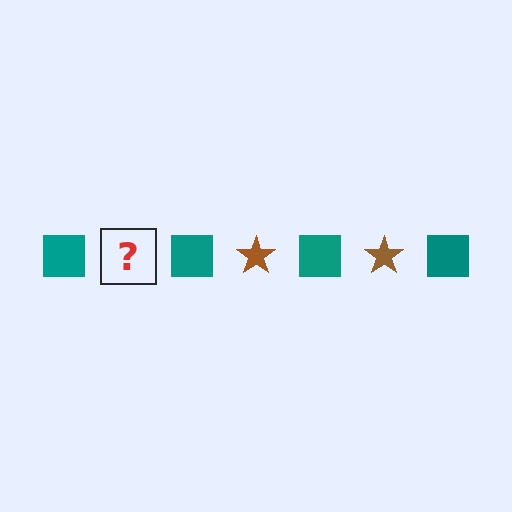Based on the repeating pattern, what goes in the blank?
The blank should be a brown star.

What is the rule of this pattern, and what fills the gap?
The rule is that the pattern alternates between teal square and brown star. The gap should be filled with a brown star.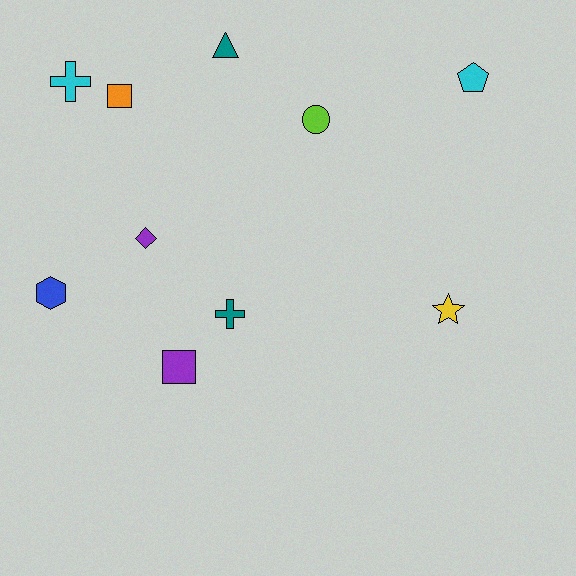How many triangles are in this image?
There is 1 triangle.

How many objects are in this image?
There are 10 objects.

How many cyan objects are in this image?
There are 2 cyan objects.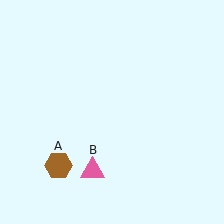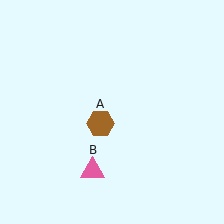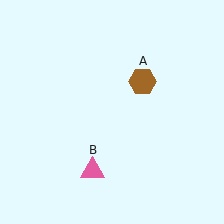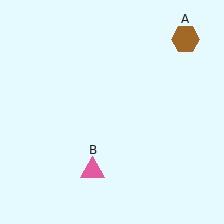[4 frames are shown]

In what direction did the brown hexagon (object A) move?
The brown hexagon (object A) moved up and to the right.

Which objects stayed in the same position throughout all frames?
Pink triangle (object B) remained stationary.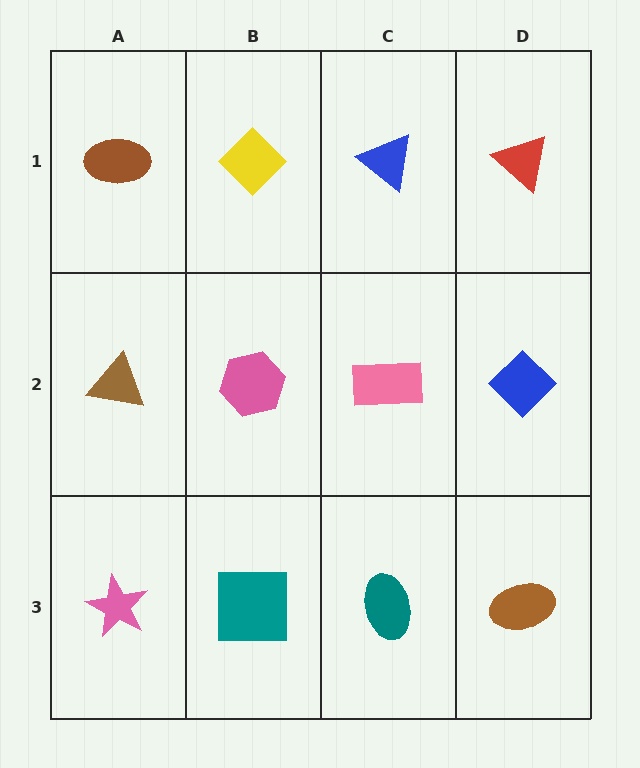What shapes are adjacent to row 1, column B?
A pink hexagon (row 2, column B), a brown ellipse (row 1, column A), a blue triangle (row 1, column C).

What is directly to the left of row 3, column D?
A teal ellipse.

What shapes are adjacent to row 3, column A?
A brown triangle (row 2, column A), a teal square (row 3, column B).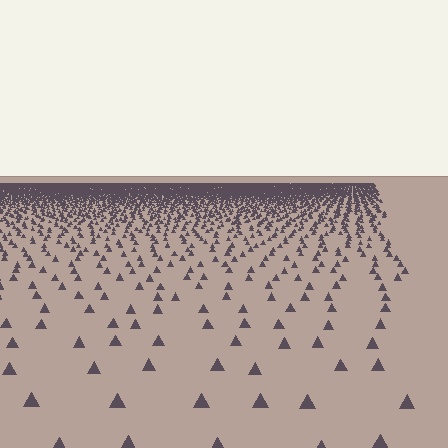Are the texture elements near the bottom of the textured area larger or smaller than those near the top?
Larger. Near the bottom, elements are closer to the viewer and appear at a bigger on-screen size.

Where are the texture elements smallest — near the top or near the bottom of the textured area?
Near the top.